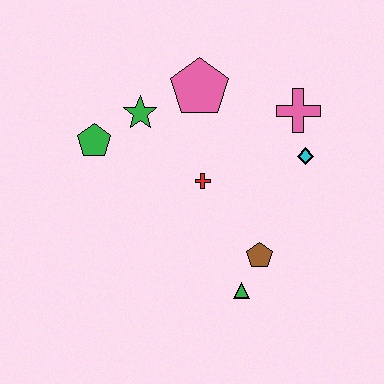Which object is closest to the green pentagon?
The green star is closest to the green pentagon.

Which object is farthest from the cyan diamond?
The green pentagon is farthest from the cyan diamond.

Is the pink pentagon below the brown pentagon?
No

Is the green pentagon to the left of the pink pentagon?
Yes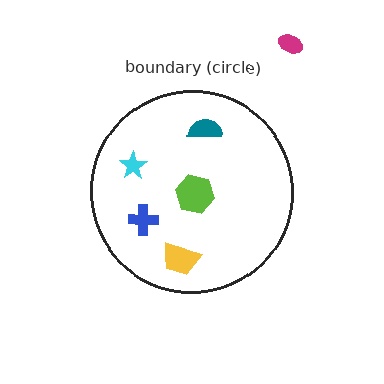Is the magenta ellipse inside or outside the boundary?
Outside.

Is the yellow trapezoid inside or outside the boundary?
Inside.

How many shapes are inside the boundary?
5 inside, 1 outside.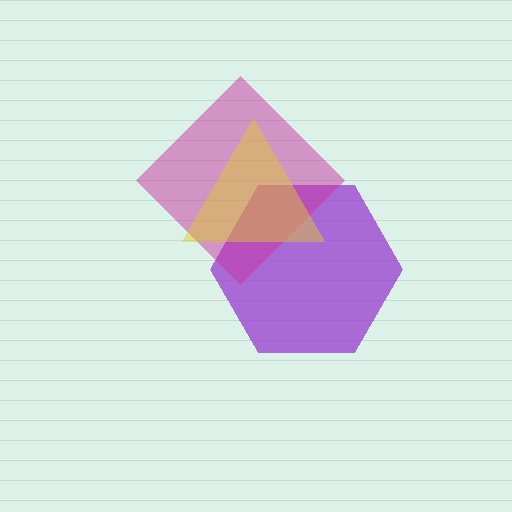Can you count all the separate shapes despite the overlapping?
Yes, there are 3 separate shapes.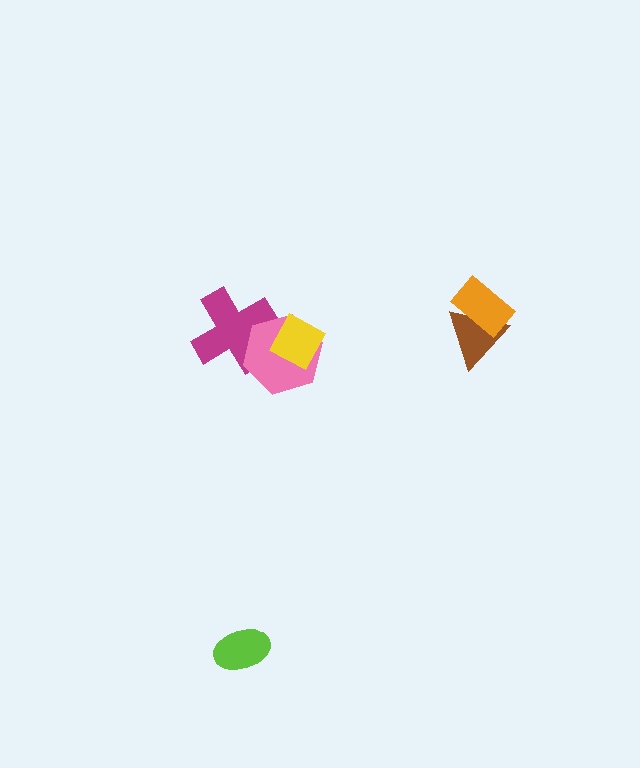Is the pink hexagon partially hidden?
Yes, it is partially covered by another shape.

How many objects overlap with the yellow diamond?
2 objects overlap with the yellow diamond.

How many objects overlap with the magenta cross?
2 objects overlap with the magenta cross.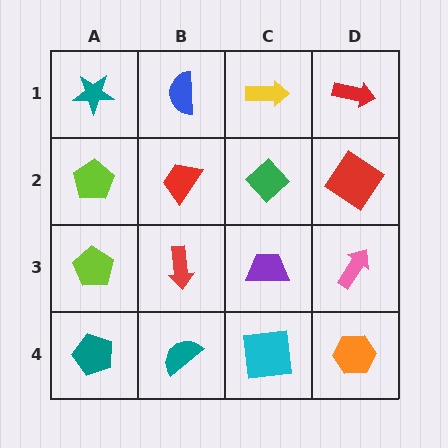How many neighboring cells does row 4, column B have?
3.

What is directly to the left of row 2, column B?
A lime pentagon.